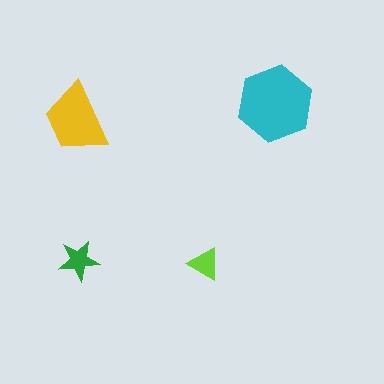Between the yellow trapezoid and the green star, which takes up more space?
The yellow trapezoid.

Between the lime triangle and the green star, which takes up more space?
The green star.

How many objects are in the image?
There are 4 objects in the image.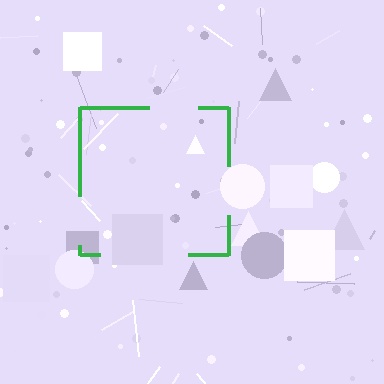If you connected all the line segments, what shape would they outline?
They would outline a square.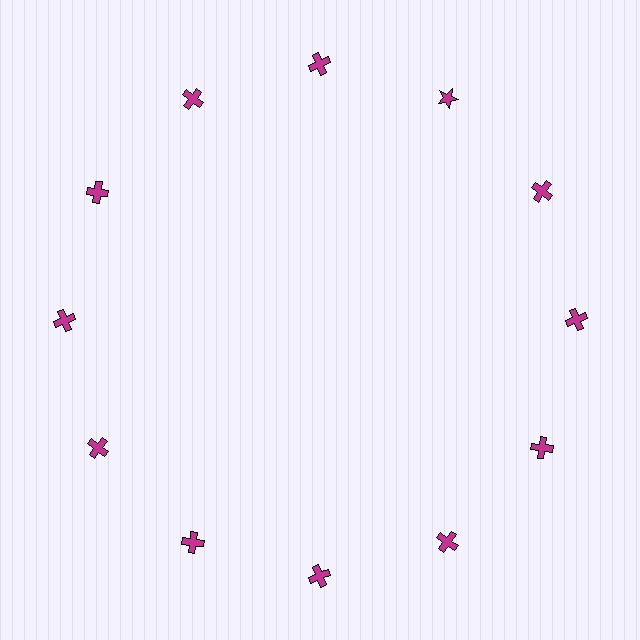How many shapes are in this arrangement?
There are 12 shapes arranged in a ring pattern.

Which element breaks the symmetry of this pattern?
The magenta star at roughly the 1 o'clock position breaks the symmetry. All other shapes are magenta crosses.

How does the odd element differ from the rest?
It has a different shape: star instead of cross.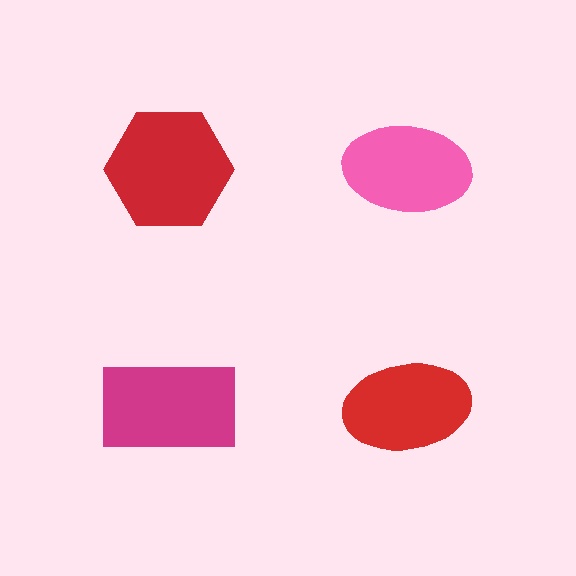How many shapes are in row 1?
2 shapes.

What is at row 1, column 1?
A red hexagon.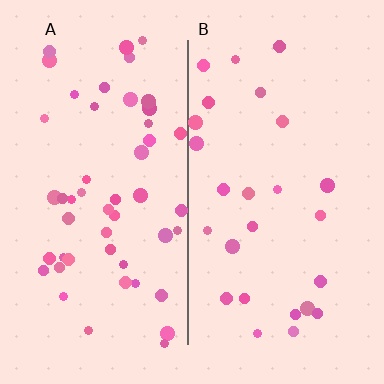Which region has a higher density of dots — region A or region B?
A (the left).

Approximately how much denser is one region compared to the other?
Approximately 1.9× — region A over region B.